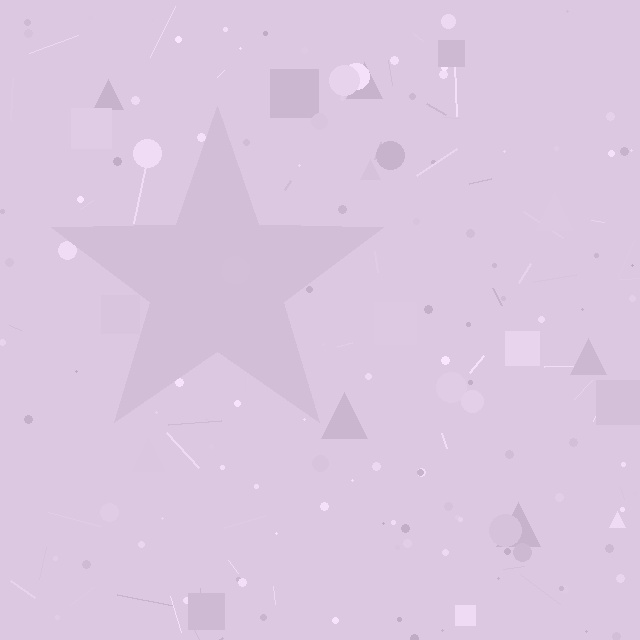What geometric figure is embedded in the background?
A star is embedded in the background.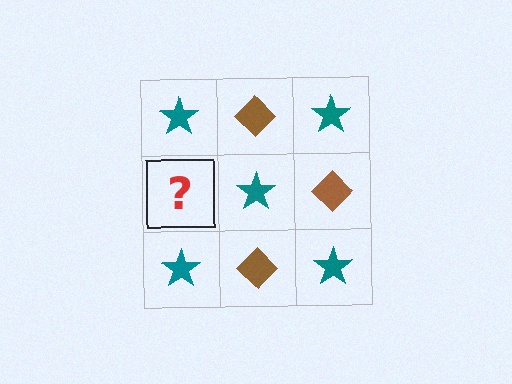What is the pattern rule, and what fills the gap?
The rule is that it alternates teal star and brown diamond in a checkerboard pattern. The gap should be filled with a brown diamond.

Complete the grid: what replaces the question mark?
The question mark should be replaced with a brown diamond.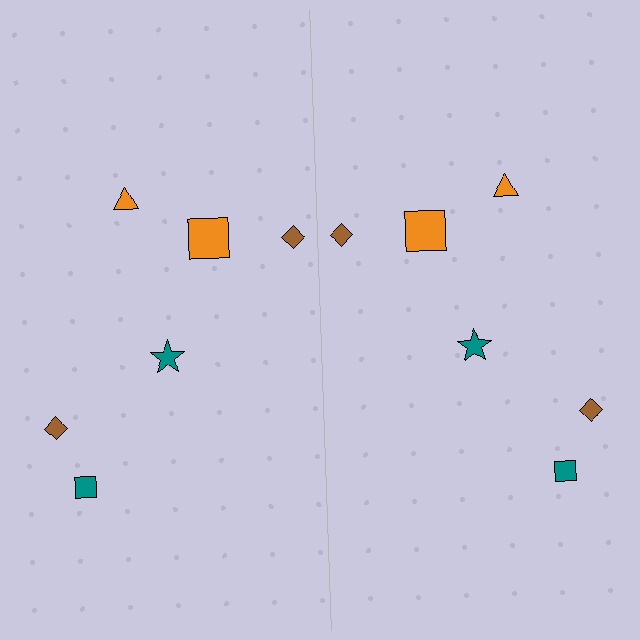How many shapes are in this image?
There are 12 shapes in this image.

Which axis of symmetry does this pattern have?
The pattern has a vertical axis of symmetry running through the center of the image.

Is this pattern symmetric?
Yes, this pattern has bilateral (reflection) symmetry.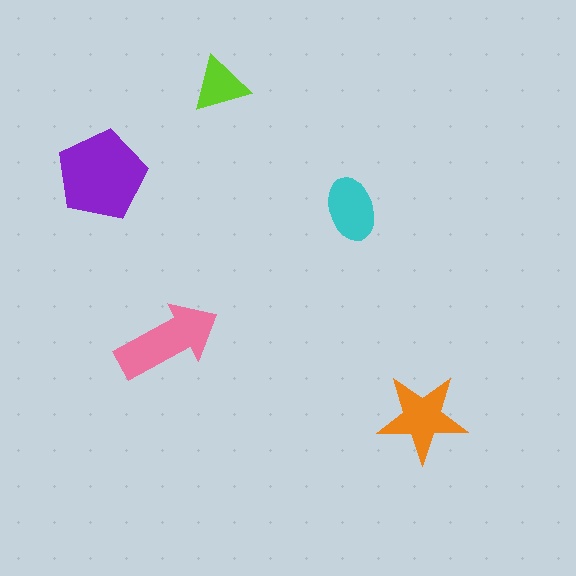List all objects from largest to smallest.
The purple pentagon, the pink arrow, the orange star, the cyan ellipse, the lime triangle.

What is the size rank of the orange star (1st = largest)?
3rd.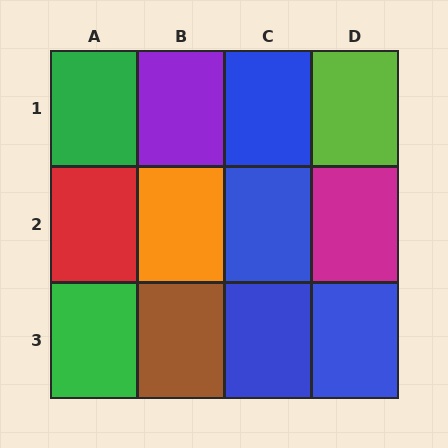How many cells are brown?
1 cell is brown.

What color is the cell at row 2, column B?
Orange.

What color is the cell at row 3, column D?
Blue.